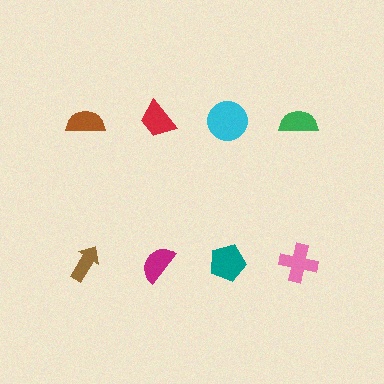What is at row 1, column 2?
A red trapezoid.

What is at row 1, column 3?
A cyan circle.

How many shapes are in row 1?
4 shapes.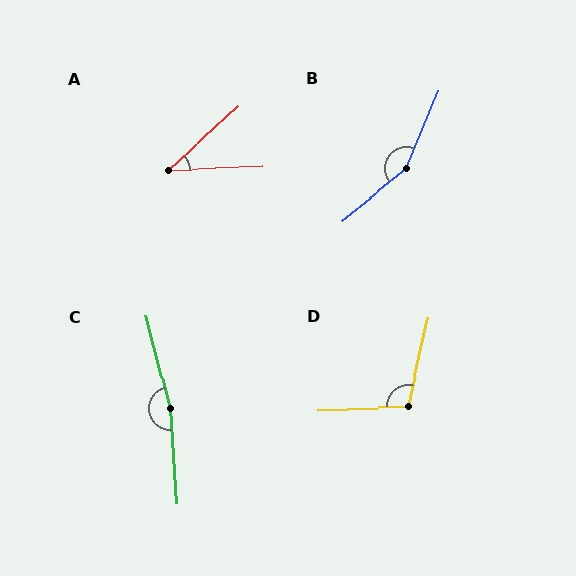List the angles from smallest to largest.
A (40°), D (106°), B (151°), C (170°).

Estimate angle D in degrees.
Approximately 106 degrees.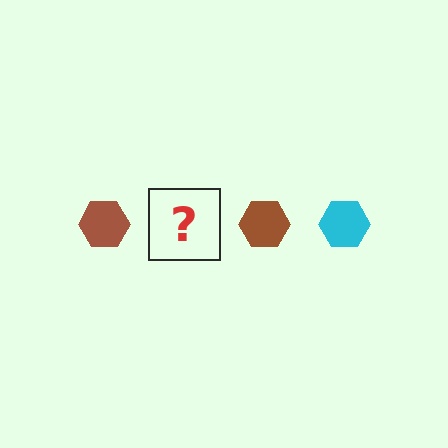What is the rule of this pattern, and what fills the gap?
The rule is that the pattern cycles through brown, cyan hexagons. The gap should be filled with a cyan hexagon.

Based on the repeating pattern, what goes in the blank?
The blank should be a cyan hexagon.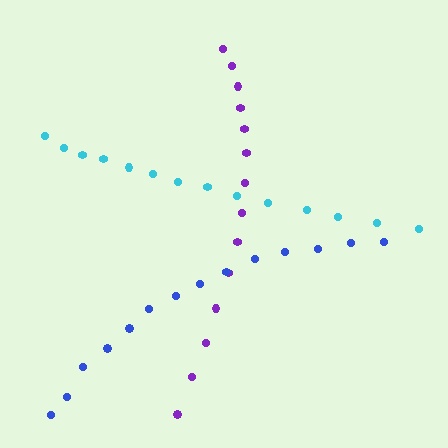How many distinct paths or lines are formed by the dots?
There are 3 distinct paths.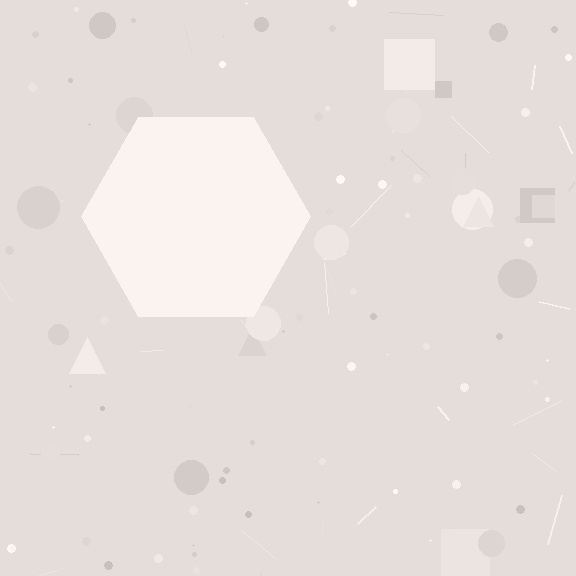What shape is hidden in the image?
A hexagon is hidden in the image.